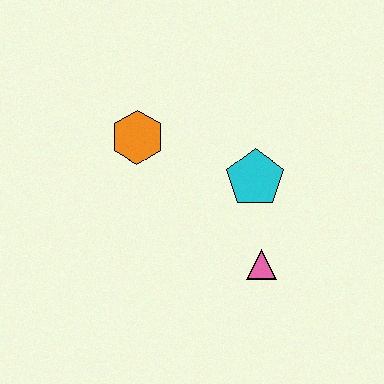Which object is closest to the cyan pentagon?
The pink triangle is closest to the cyan pentagon.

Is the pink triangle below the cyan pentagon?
Yes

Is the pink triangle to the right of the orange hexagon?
Yes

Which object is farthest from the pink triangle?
The orange hexagon is farthest from the pink triangle.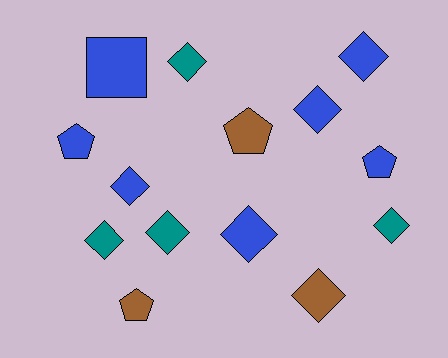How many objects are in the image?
There are 14 objects.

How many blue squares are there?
There is 1 blue square.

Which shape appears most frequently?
Diamond, with 9 objects.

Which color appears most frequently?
Blue, with 7 objects.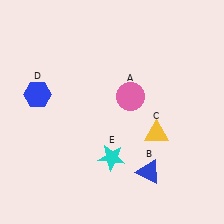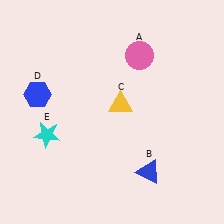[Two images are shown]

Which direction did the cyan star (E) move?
The cyan star (E) moved left.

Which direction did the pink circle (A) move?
The pink circle (A) moved up.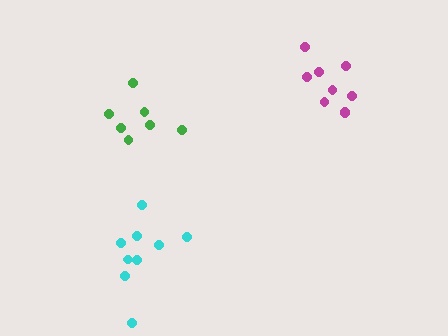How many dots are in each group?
Group 1: 9 dots, Group 2: 9 dots, Group 3: 7 dots (25 total).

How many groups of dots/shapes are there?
There are 3 groups.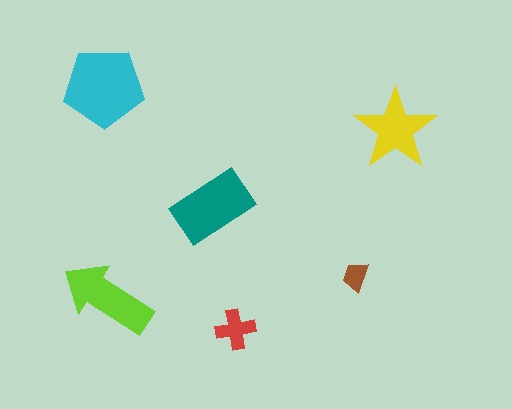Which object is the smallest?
The brown trapezoid.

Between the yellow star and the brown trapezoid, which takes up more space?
The yellow star.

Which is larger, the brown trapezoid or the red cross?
The red cross.